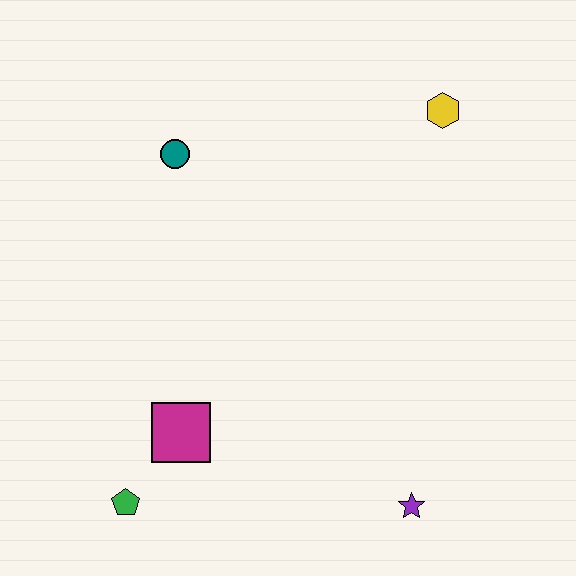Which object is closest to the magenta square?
The green pentagon is closest to the magenta square.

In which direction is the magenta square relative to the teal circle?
The magenta square is below the teal circle.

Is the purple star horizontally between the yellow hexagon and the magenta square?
Yes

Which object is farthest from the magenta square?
The yellow hexagon is farthest from the magenta square.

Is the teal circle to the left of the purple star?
Yes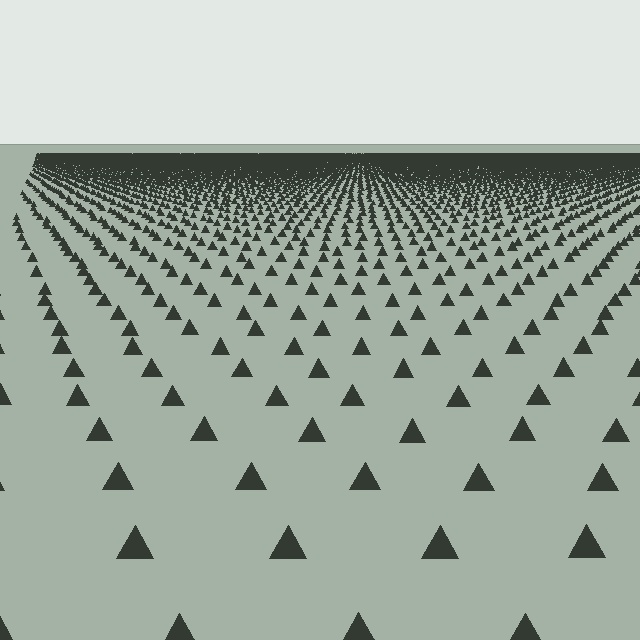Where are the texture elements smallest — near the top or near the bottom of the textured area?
Near the top.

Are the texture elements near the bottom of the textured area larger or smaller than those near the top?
Larger. Near the bottom, elements are closer to the viewer and appear at a bigger on-screen size.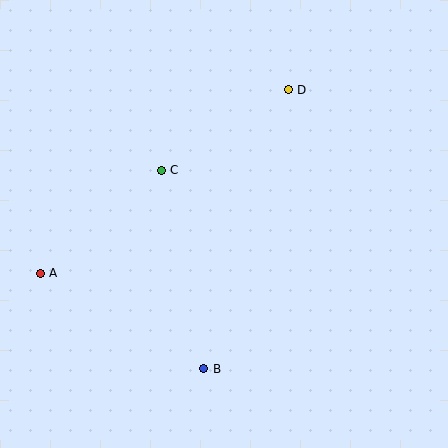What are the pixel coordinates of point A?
Point A is at (40, 273).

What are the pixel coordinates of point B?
Point B is at (204, 369).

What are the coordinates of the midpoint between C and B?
The midpoint between C and B is at (182, 269).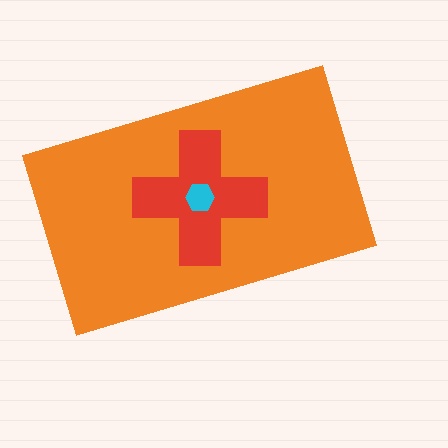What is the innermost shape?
The cyan hexagon.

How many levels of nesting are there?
3.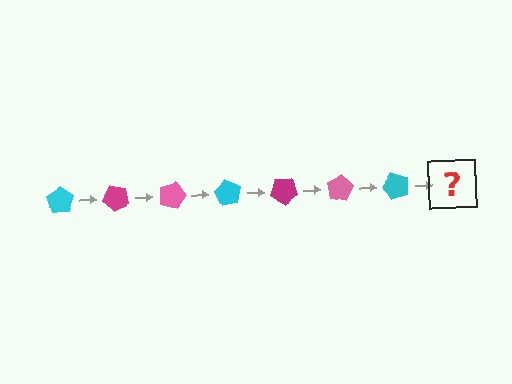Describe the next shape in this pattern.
It should be a magenta pentagon, rotated 315 degrees from the start.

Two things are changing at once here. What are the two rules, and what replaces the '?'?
The two rules are that it rotates 45 degrees each step and the color cycles through cyan, magenta, and pink. The '?' should be a magenta pentagon, rotated 315 degrees from the start.